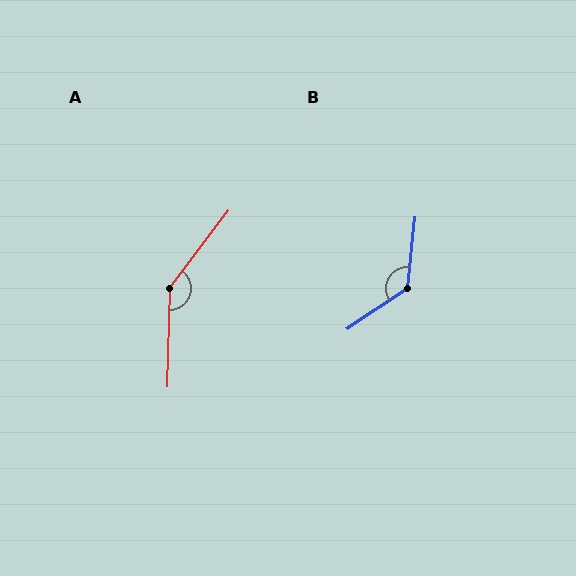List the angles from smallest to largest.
B (129°), A (145°).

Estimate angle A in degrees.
Approximately 145 degrees.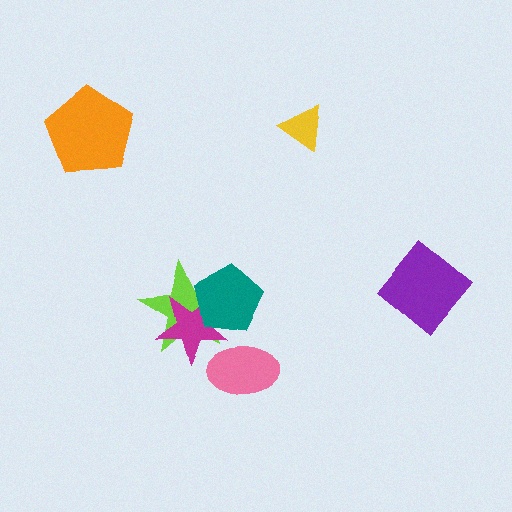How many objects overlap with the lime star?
2 objects overlap with the lime star.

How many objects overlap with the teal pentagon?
2 objects overlap with the teal pentagon.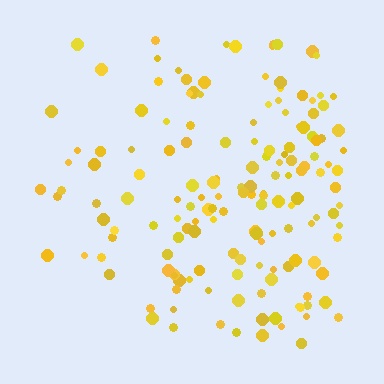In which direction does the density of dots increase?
From left to right, with the right side densest.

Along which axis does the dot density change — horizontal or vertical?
Horizontal.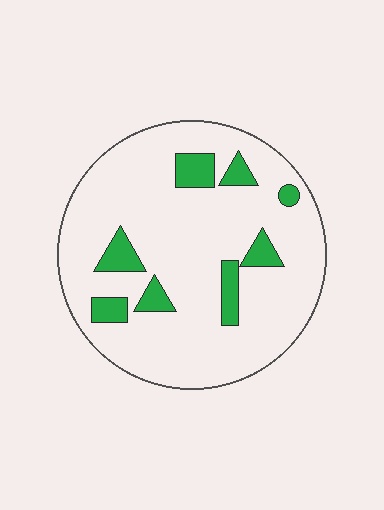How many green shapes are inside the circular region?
8.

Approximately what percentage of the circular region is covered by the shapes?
Approximately 15%.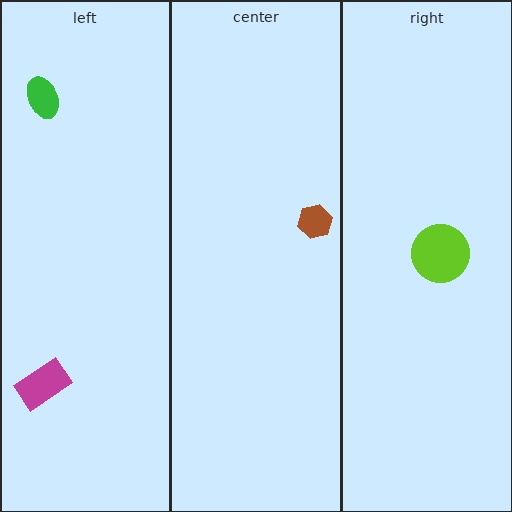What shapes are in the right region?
The lime circle.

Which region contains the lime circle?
The right region.